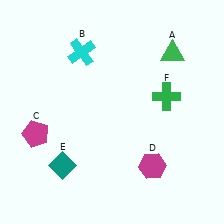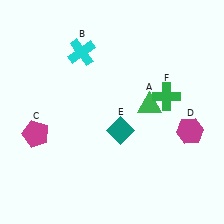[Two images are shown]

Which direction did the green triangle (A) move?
The green triangle (A) moved down.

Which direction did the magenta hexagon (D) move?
The magenta hexagon (D) moved right.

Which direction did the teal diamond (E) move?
The teal diamond (E) moved right.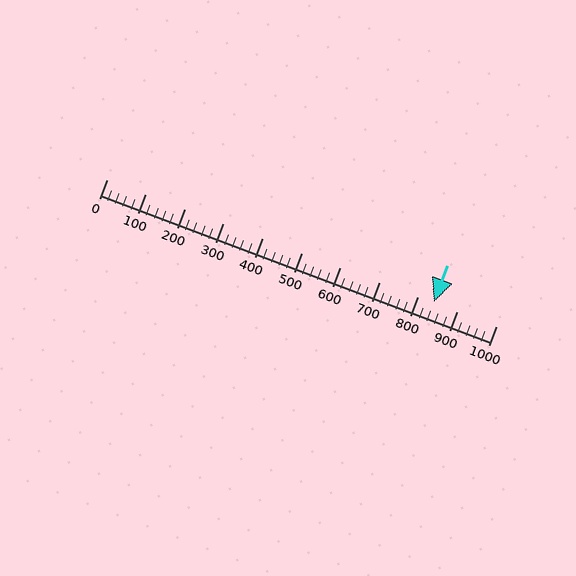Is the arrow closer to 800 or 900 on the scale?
The arrow is closer to 800.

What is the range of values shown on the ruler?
The ruler shows values from 0 to 1000.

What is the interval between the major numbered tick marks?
The major tick marks are spaced 100 units apart.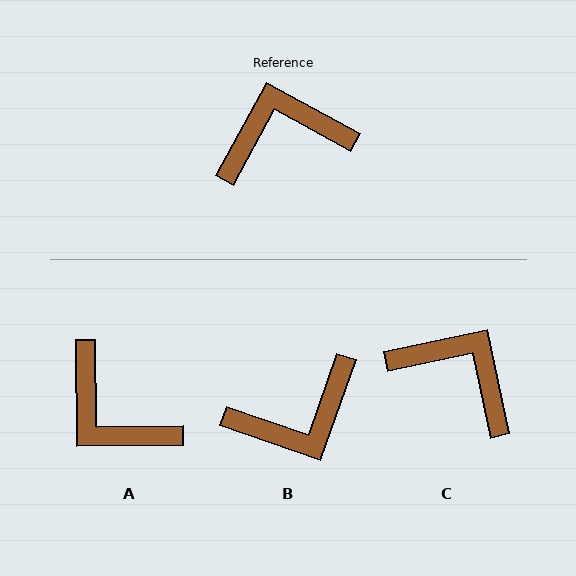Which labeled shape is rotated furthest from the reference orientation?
B, about 170 degrees away.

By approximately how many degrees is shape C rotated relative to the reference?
Approximately 49 degrees clockwise.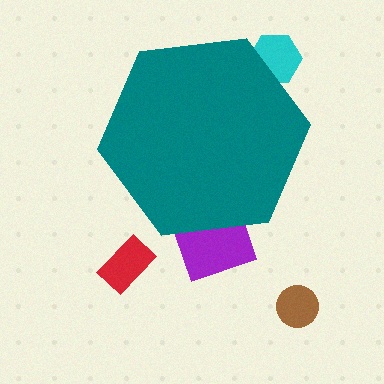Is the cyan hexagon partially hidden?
Yes, the cyan hexagon is partially hidden behind the teal hexagon.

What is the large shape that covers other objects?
A teal hexagon.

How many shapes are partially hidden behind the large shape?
2 shapes are partially hidden.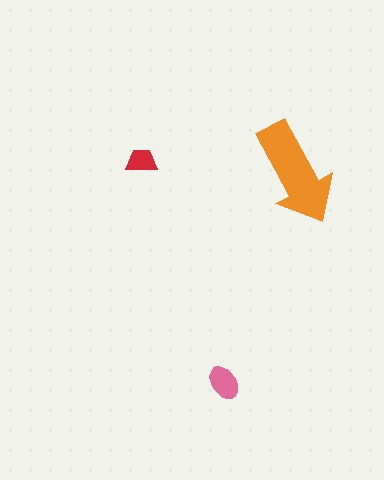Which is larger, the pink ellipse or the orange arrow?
The orange arrow.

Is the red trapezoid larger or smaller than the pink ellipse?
Smaller.